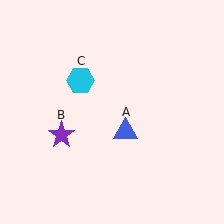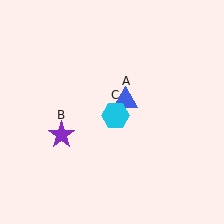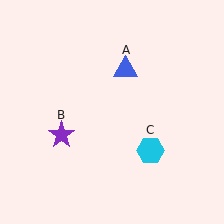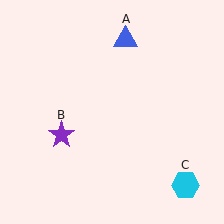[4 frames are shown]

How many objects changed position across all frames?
2 objects changed position: blue triangle (object A), cyan hexagon (object C).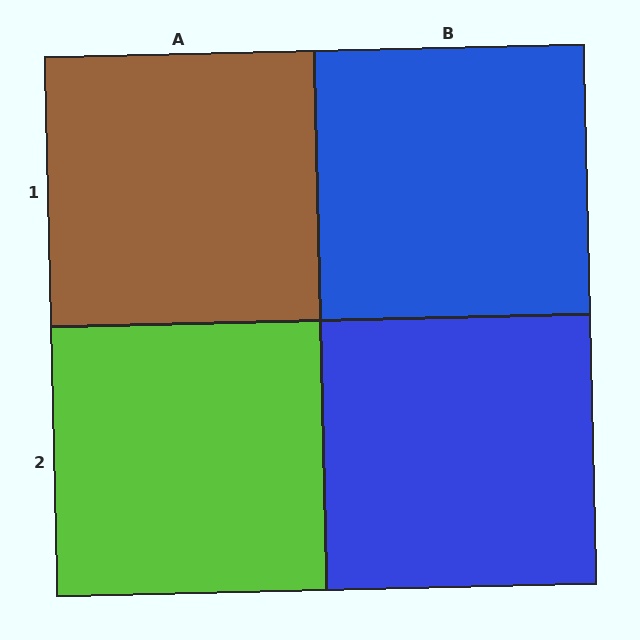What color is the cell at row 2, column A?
Lime.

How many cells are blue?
2 cells are blue.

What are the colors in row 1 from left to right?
Brown, blue.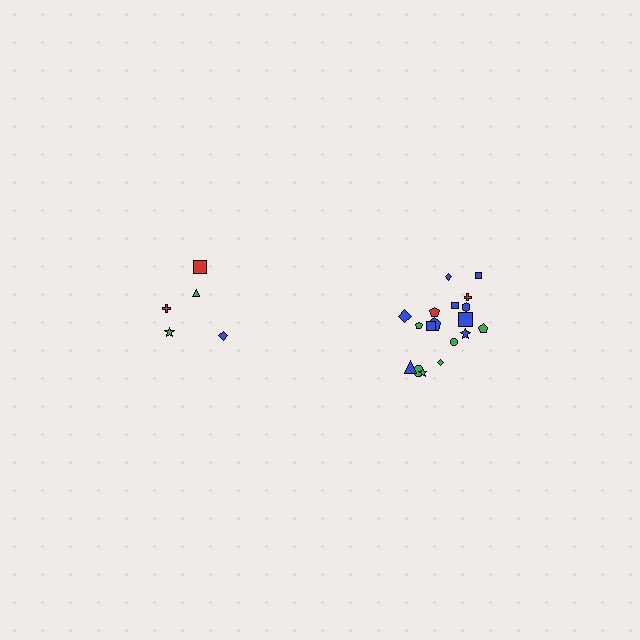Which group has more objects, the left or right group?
The right group.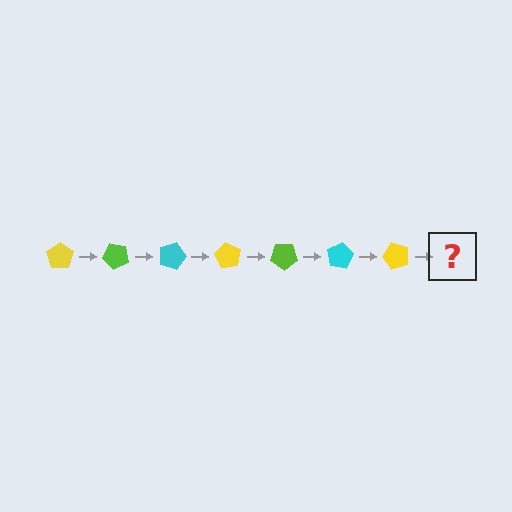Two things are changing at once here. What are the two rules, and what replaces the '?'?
The two rules are that it rotates 45 degrees each step and the color cycles through yellow, lime, and cyan. The '?' should be a lime pentagon, rotated 315 degrees from the start.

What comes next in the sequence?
The next element should be a lime pentagon, rotated 315 degrees from the start.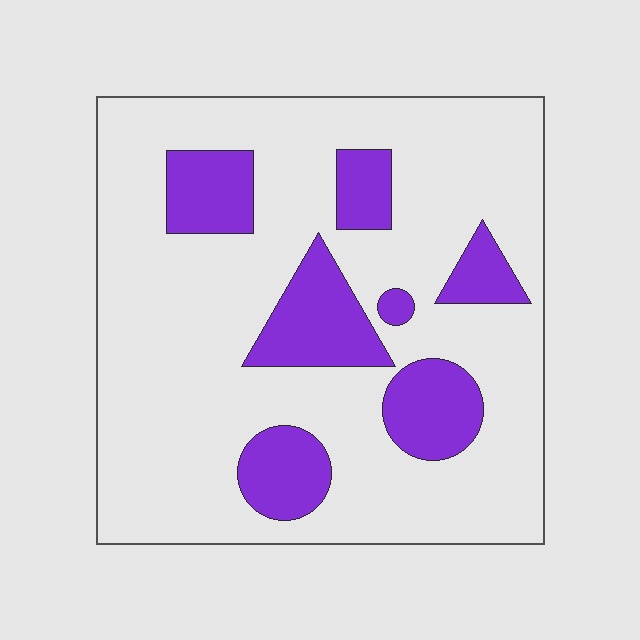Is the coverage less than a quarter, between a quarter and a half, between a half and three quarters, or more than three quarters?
Less than a quarter.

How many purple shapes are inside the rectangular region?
7.